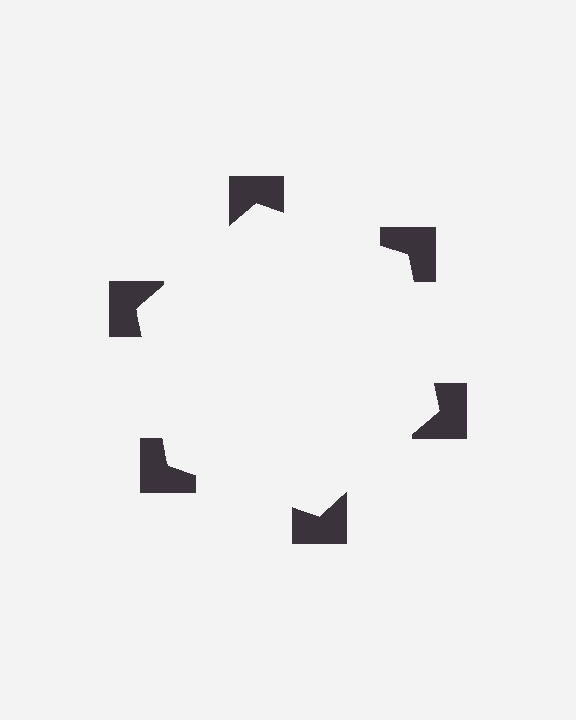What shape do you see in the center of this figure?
An illusory hexagon — its edges are inferred from the aligned wedge cuts in the notched squares, not physically drawn.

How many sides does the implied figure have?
6 sides.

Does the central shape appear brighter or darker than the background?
It typically appears slightly brighter than the background, even though no actual brightness change is drawn.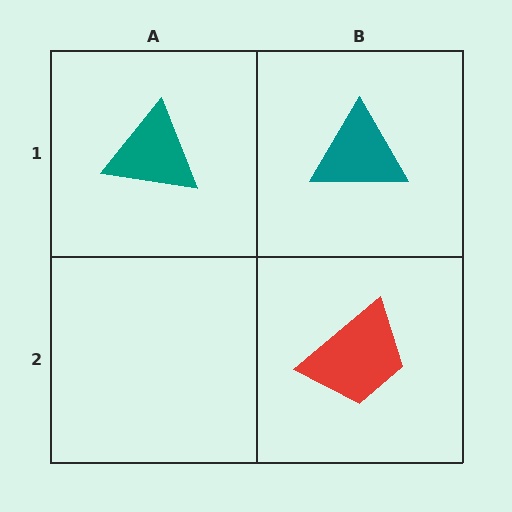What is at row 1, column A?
A teal triangle.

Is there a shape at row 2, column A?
No, that cell is empty.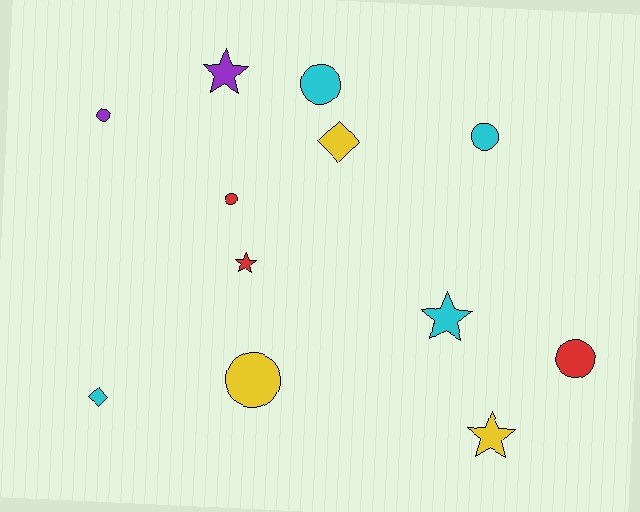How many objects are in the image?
There are 12 objects.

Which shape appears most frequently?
Circle, with 6 objects.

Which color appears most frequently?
Cyan, with 4 objects.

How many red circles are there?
There are 2 red circles.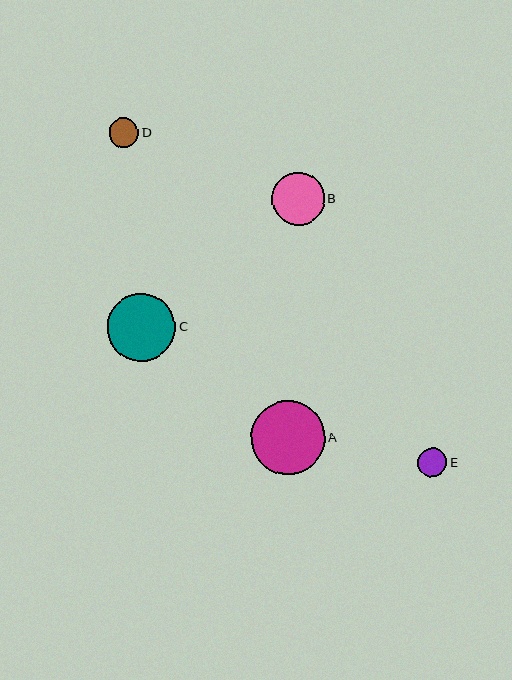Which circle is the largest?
Circle A is the largest with a size of approximately 74 pixels.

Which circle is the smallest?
Circle E is the smallest with a size of approximately 30 pixels.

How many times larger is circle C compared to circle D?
Circle C is approximately 2.3 times the size of circle D.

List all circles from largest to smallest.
From largest to smallest: A, C, B, D, E.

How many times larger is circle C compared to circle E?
Circle C is approximately 2.3 times the size of circle E.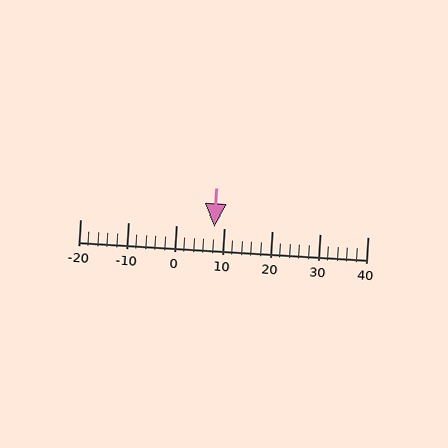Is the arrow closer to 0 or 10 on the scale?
The arrow is closer to 10.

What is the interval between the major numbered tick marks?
The major tick marks are spaced 10 units apart.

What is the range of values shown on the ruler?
The ruler shows values from -20 to 40.